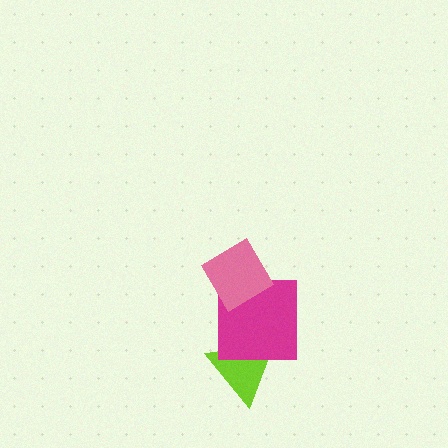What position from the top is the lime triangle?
The lime triangle is 3rd from the top.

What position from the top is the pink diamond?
The pink diamond is 1st from the top.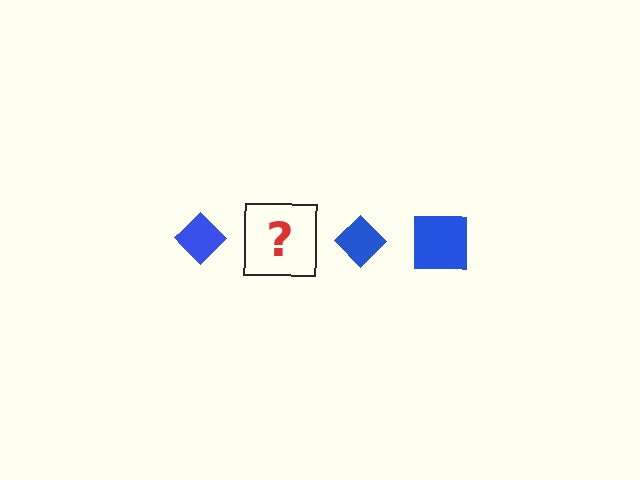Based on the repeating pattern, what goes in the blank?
The blank should be a blue square.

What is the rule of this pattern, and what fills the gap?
The rule is that the pattern cycles through diamond, square shapes in blue. The gap should be filled with a blue square.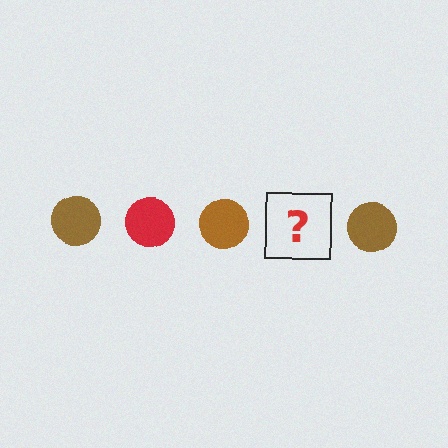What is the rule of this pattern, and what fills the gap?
The rule is that the pattern cycles through brown, red circles. The gap should be filled with a red circle.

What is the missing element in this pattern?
The missing element is a red circle.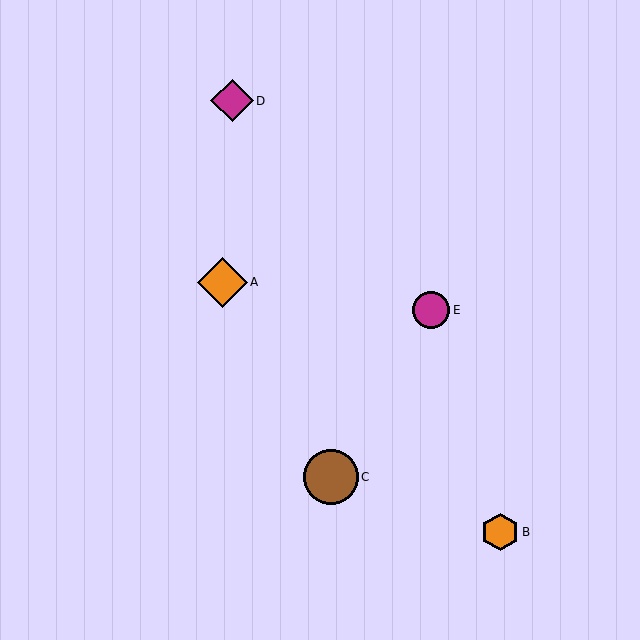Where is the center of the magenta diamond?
The center of the magenta diamond is at (232, 101).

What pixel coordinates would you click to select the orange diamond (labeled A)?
Click at (222, 282) to select the orange diamond A.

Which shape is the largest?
The brown circle (labeled C) is the largest.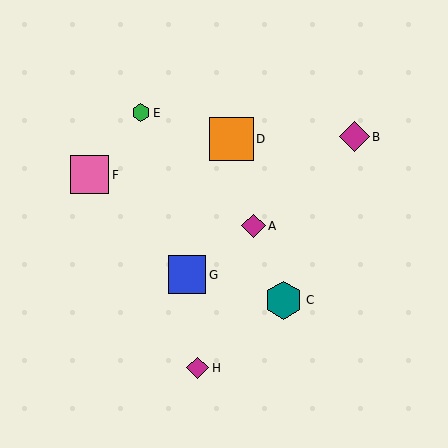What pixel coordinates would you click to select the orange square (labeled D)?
Click at (232, 139) to select the orange square D.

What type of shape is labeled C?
Shape C is a teal hexagon.